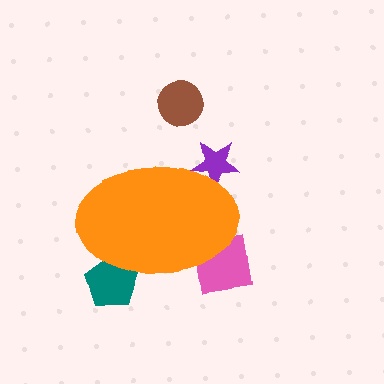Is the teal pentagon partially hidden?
Yes, the teal pentagon is partially hidden behind the orange ellipse.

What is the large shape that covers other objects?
An orange ellipse.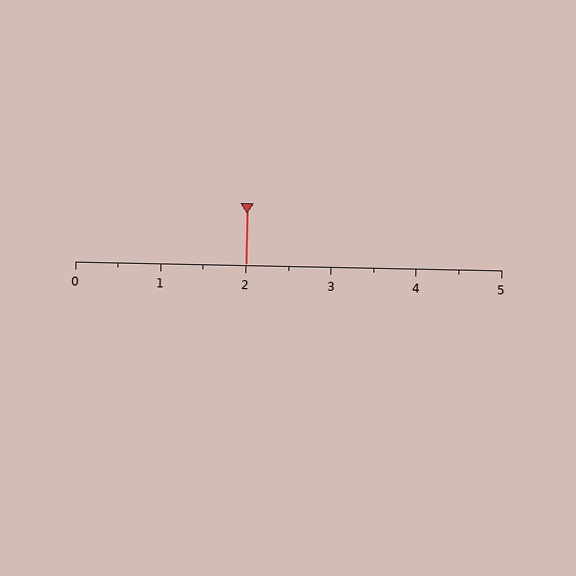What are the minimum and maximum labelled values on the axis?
The axis runs from 0 to 5.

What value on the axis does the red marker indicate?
The marker indicates approximately 2.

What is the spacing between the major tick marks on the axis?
The major ticks are spaced 1 apart.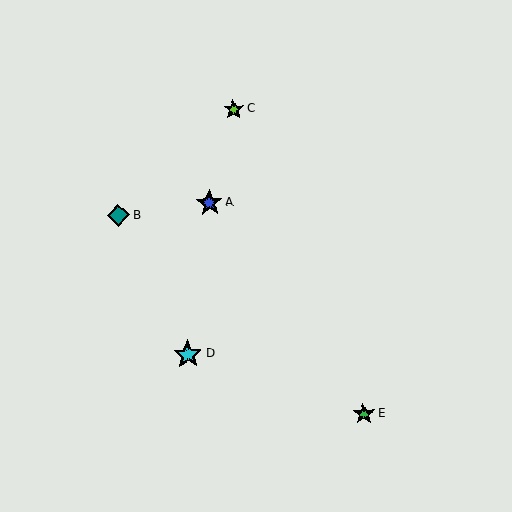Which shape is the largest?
The cyan star (labeled D) is the largest.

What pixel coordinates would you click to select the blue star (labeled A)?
Click at (209, 203) to select the blue star A.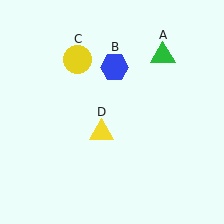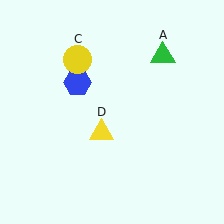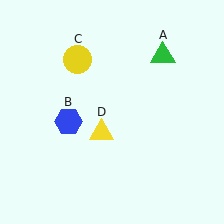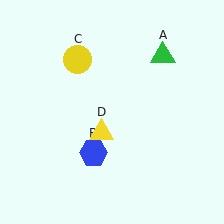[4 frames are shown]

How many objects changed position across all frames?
1 object changed position: blue hexagon (object B).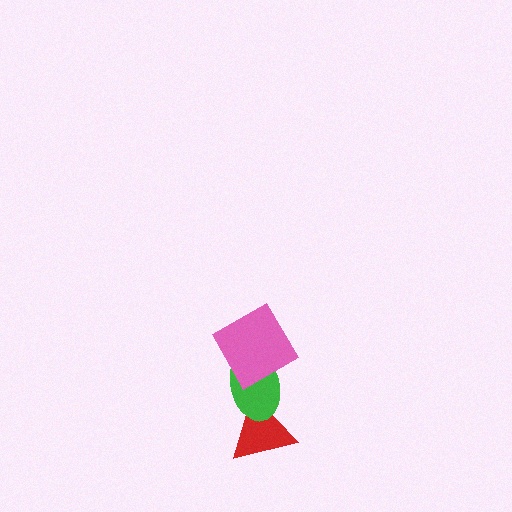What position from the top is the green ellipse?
The green ellipse is 2nd from the top.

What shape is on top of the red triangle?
The green ellipse is on top of the red triangle.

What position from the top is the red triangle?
The red triangle is 3rd from the top.